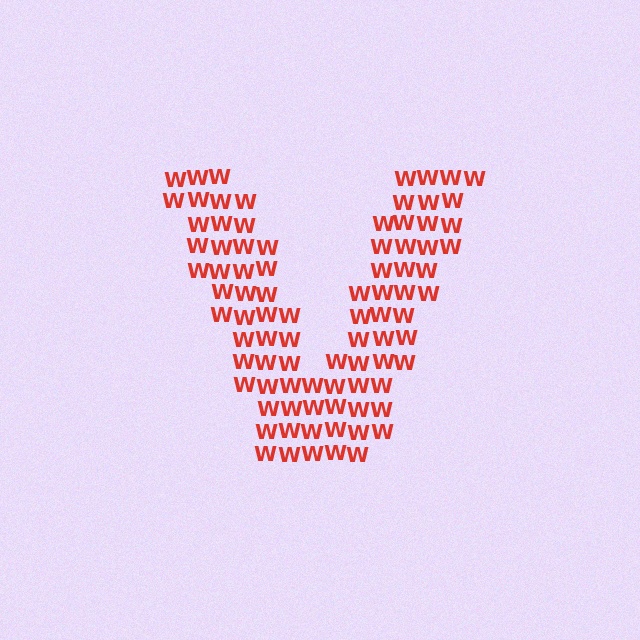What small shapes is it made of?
It is made of small letter W's.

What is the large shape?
The large shape is the letter V.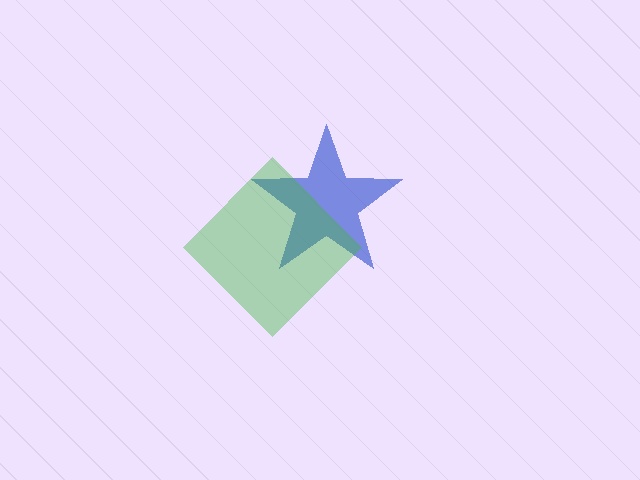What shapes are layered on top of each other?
The layered shapes are: a blue star, a green diamond.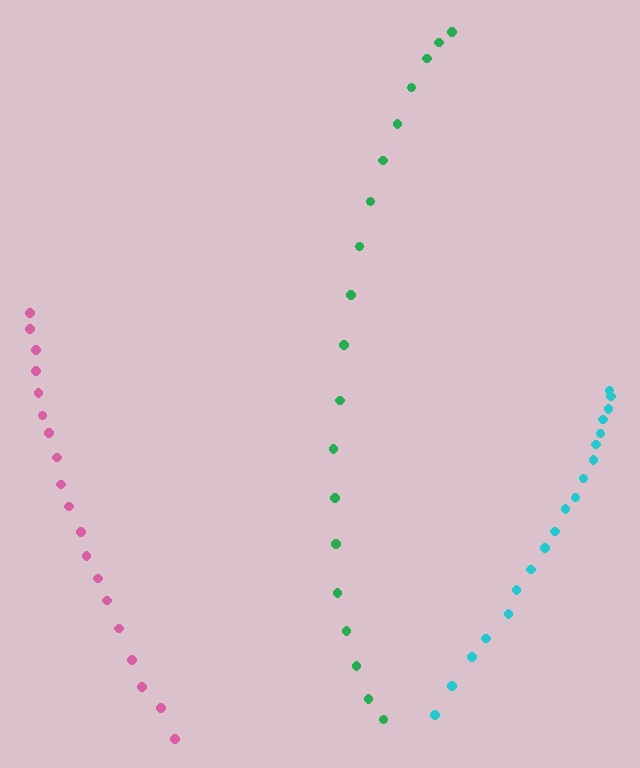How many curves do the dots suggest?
There are 3 distinct paths.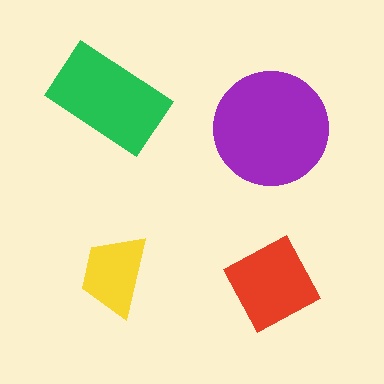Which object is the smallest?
The yellow trapezoid.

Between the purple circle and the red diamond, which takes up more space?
The purple circle.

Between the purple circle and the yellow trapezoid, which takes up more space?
The purple circle.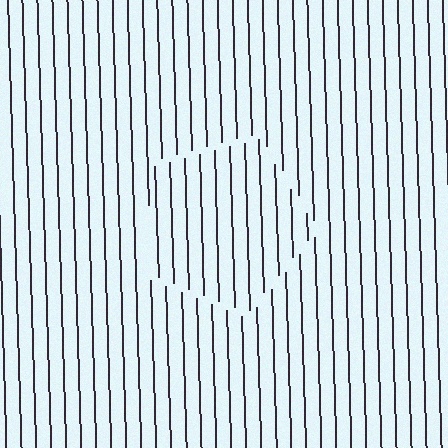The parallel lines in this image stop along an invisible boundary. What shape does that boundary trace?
An illusory pentagon. The interior of the shape contains the same grating, shifted by half a period — the contour is defined by the phase discontinuity where line-ends from the inner and outer gratings abut.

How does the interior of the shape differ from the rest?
The interior of the shape contains the same grating, shifted by half a period — the contour is defined by the phase discontinuity where line-ends from the inner and outer gratings abut.